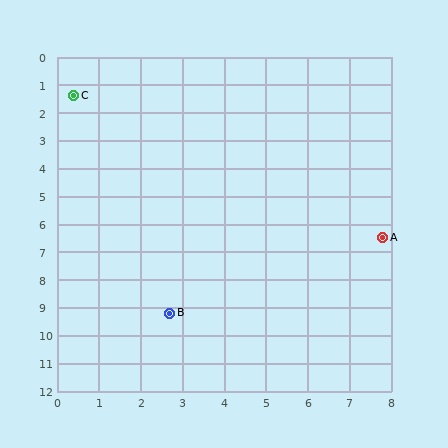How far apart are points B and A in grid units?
Points B and A are about 5.8 grid units apart.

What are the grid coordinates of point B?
Point B is at approximately (2.7, 9.2).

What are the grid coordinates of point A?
Point A is at approximately (7.8, 6.5).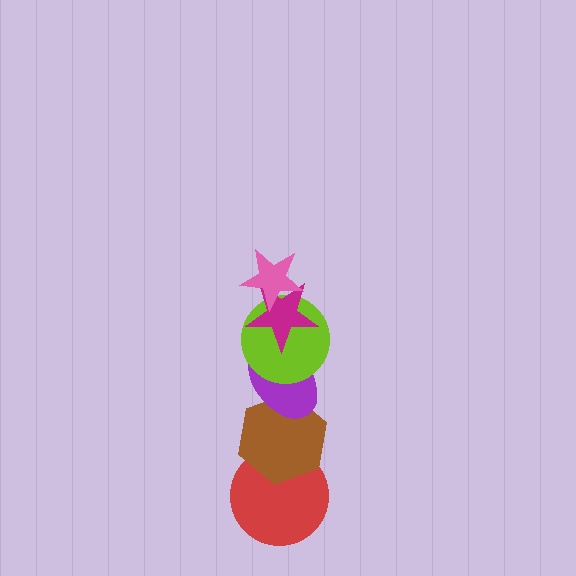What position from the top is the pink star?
The pink star is 1st from the top.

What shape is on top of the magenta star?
The pink star is on top of the magenta star.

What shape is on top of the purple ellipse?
The lime circle is on top of the purple ellipse.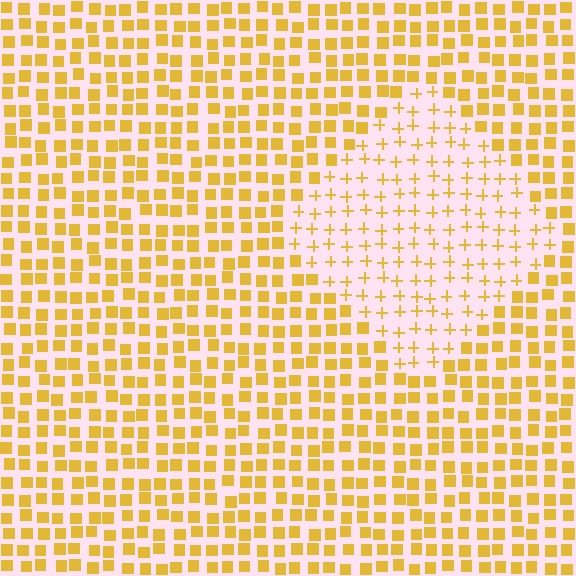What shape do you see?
I see a diamond.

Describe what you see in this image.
The image is filled with small yellow elements arranged in a uniform grid. A diamond-shaped region contains plus signs, while the surrounding area contains squares. The boundary is defined purely by the change in element shape.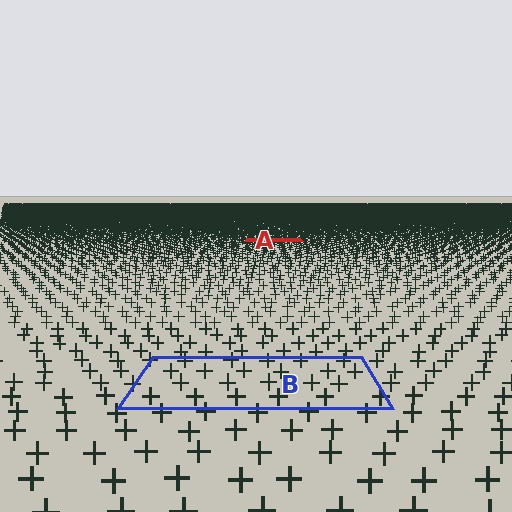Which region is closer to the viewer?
Region B is closer. The texture elements there are larger and more spread out.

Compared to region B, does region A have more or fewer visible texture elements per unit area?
Region A has more texture elements per unit area — they are packed more densely because it is farther away.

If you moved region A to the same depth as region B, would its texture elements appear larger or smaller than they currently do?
They would appear larger. At a closer depth, the same texture elements are projected at a bigger on-screen size.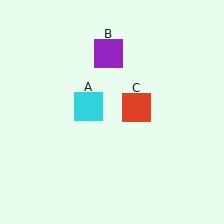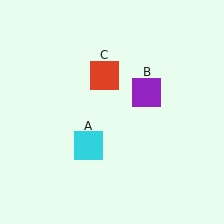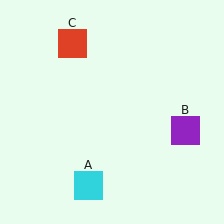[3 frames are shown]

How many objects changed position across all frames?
3 objects changed position: cyan square (object A), purple square (object B), red square (object C).